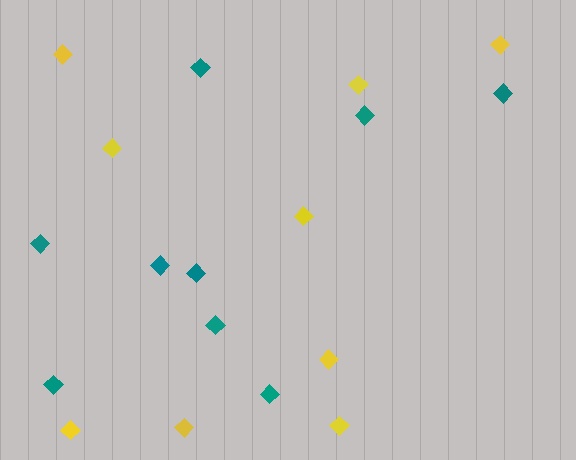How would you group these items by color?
There are 2 groups: one group of yellow diamonds (9) and one group of teal diamonds (9).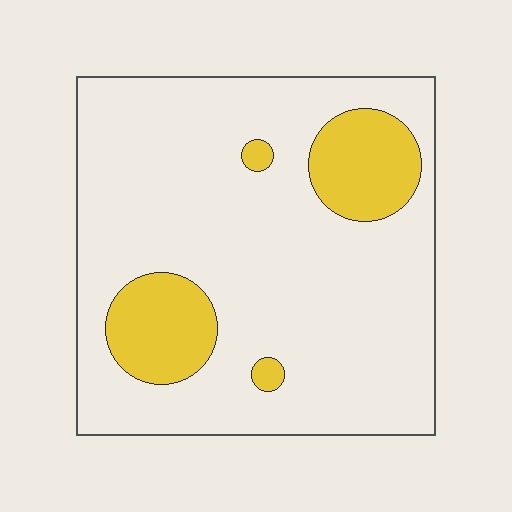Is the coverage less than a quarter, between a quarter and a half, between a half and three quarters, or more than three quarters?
Less than a quarter.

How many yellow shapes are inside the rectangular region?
4.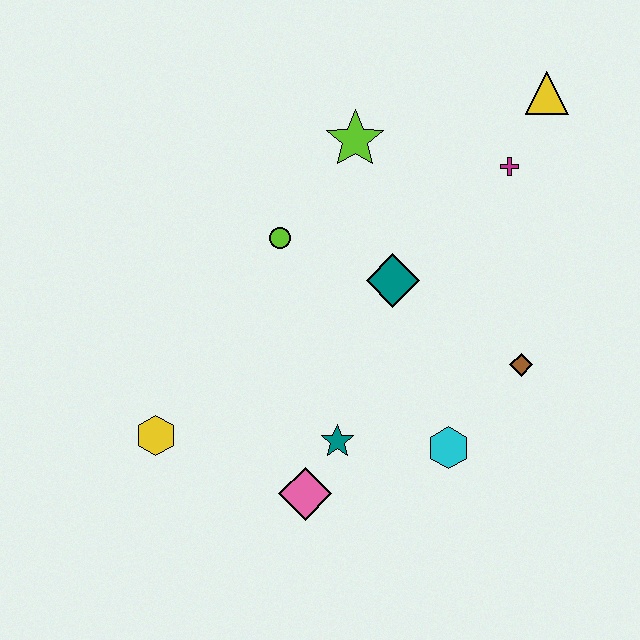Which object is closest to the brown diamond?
The cyan hexagon is closest to the brown diamond.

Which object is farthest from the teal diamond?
The yellow hexagon is farthest from the teal diamond.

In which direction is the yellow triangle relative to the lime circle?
The yellow triangle is to the right of the lime circle.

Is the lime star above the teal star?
Yes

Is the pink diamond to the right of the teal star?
No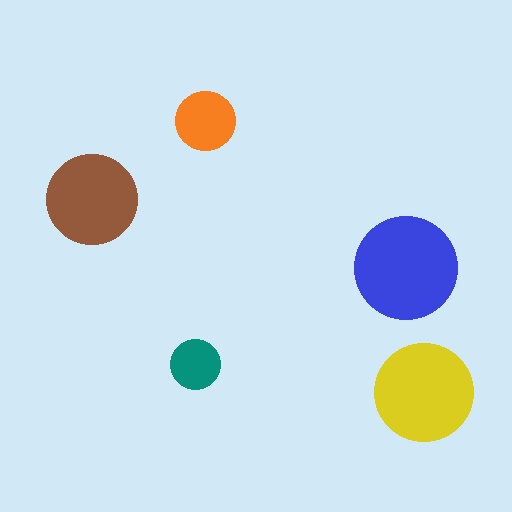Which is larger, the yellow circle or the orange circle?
The yellow one.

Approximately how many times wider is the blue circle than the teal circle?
About 2 times wider.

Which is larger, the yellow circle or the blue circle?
The blue one.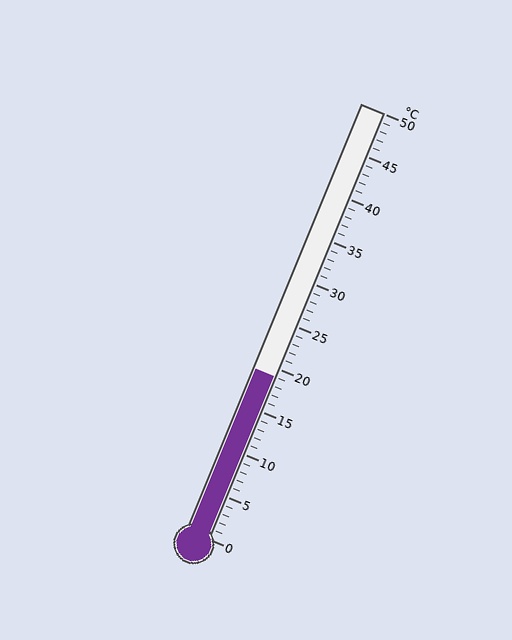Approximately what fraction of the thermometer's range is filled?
The thermometer is filled to approximately 40% of its range.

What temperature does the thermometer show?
The thermometer shows approximately 19°C.